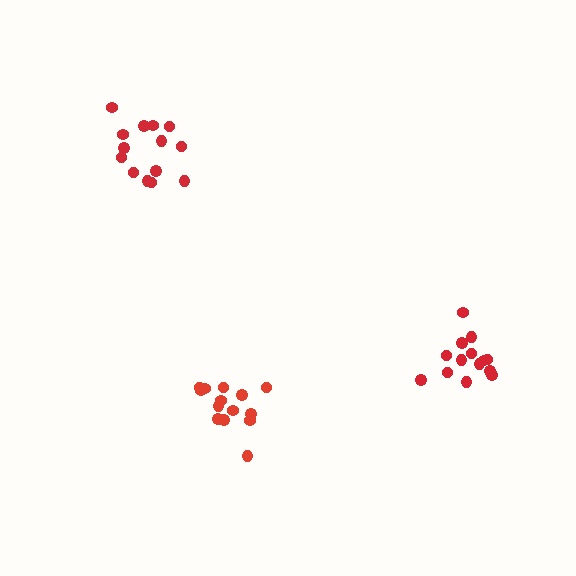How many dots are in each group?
Group 1: 14 dots, Group 2: 14 dots, Group 3: 14 dots (42 total).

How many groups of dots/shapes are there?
There are 3 groups.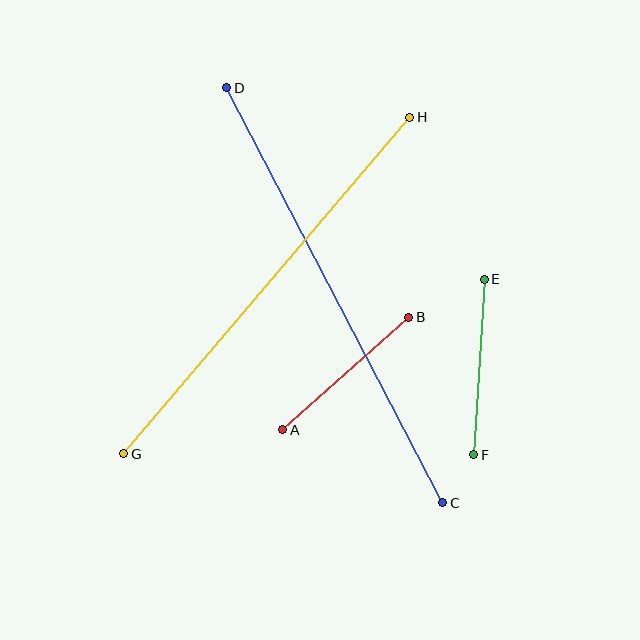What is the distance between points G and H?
The distance is approximately 442 pixels.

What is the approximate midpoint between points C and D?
The midpoint is at approximately (335, 295) pixels.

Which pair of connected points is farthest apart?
Points C and D are farthest apart.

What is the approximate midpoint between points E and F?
The midpoint is at approximately (479, 367) pixels.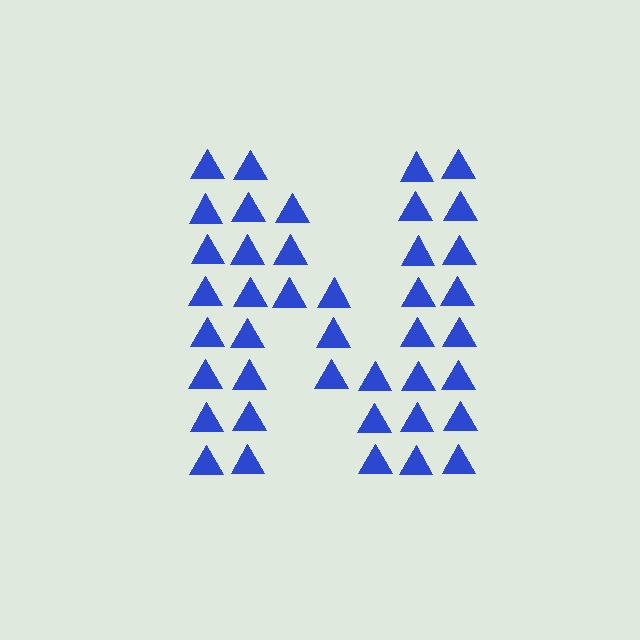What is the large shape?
The large shape is the letter N.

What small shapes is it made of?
It is made of small triangles.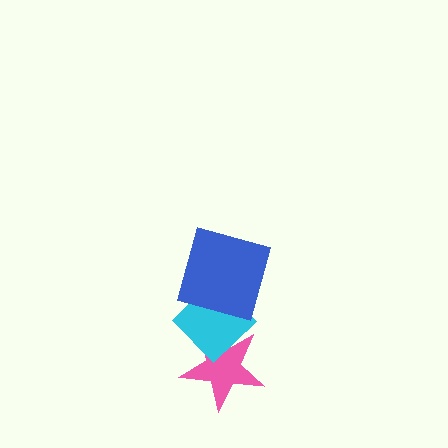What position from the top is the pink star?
The pink star is 3rd from the top.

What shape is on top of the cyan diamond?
The blue square is on top of the cyan diamond.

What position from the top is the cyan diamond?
The cyan diamond is 2nd from the top.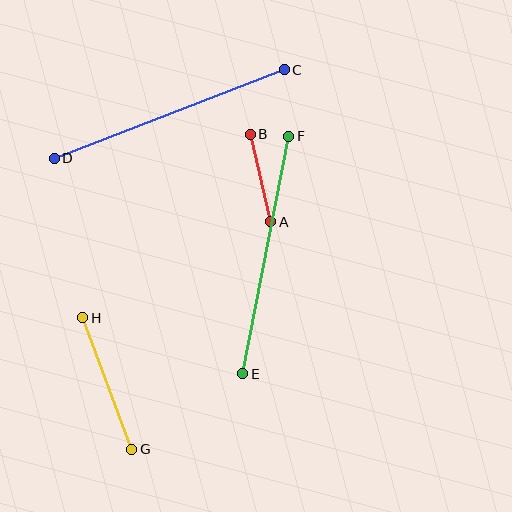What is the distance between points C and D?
The distance is approximately 246 pixels.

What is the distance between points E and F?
The distance is approximately 242 pixels.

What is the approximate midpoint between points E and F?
The midpoint is at approximately (266, 255) pixels.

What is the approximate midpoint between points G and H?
The midpoint is at approximately (107, 384) pixels.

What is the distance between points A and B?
The distance is approximately 90 pixels.